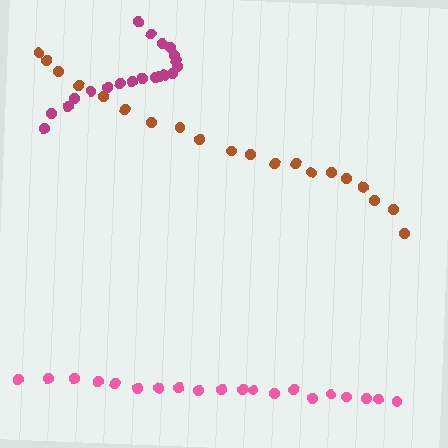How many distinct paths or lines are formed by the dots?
There are 3 distinct paths.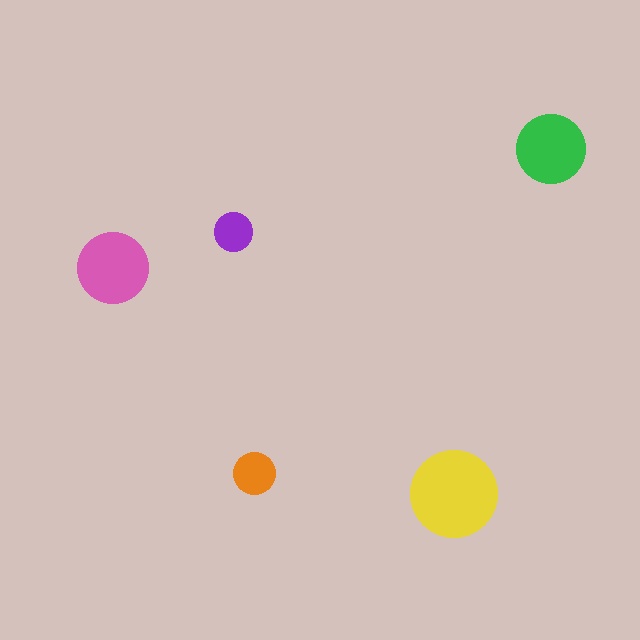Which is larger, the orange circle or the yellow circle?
The yellow one.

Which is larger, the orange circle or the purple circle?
The orange one.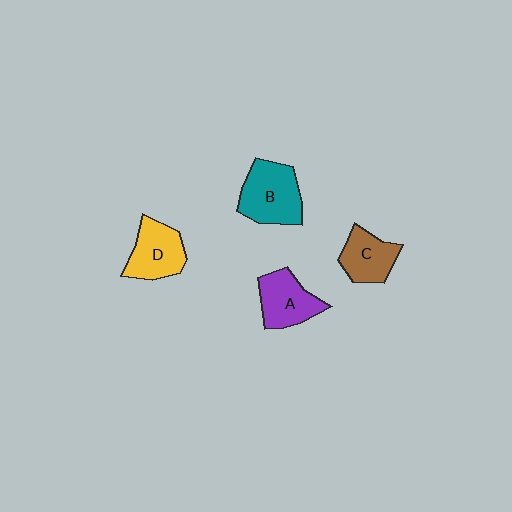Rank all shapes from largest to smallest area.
From largest to smallest: B (teal), D (yellow), A (purple), C (brown).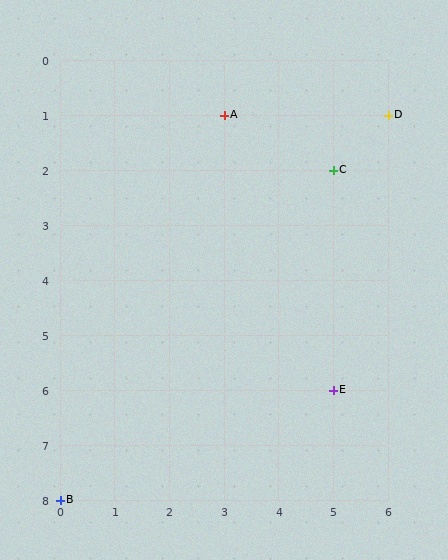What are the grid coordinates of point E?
Point E is at grid coordinates (5, 6).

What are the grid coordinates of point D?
Point D is at grid coordinates (6, 1).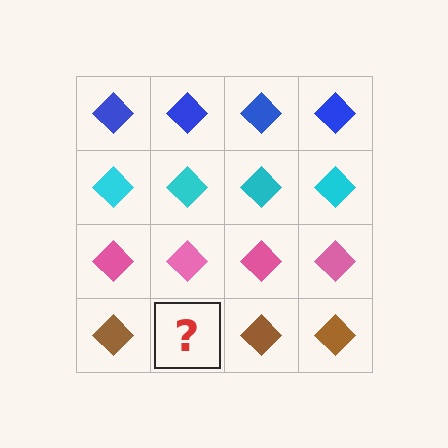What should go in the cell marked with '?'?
The missing cell should contain a brown diamond.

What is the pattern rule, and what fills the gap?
The rule is that each row has a consistent color. The gap should be filled with a brown diamond.